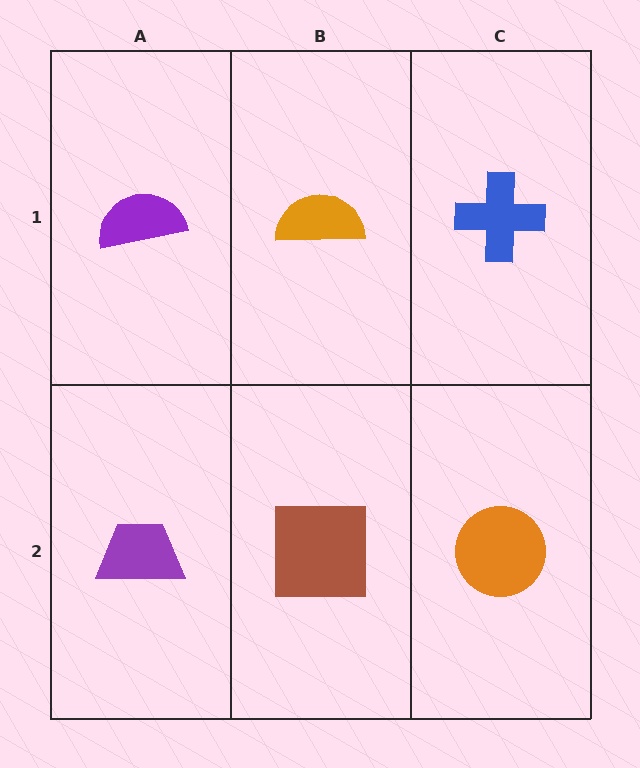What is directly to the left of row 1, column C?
An orange semicircle.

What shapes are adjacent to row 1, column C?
An orange circle (row 2, column C), an orange semicircle (row 1, column B).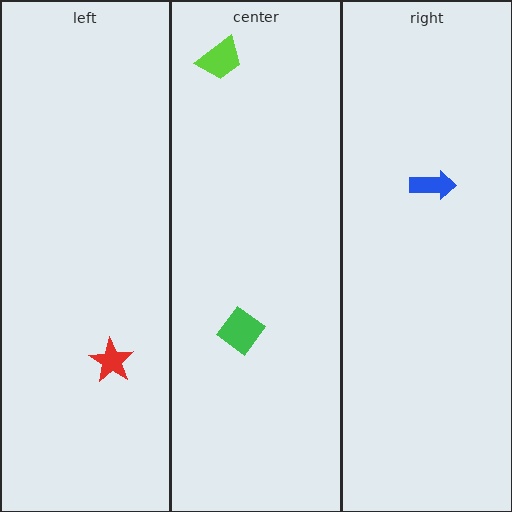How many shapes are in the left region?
1.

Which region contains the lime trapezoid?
The center region.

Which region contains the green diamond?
The center region.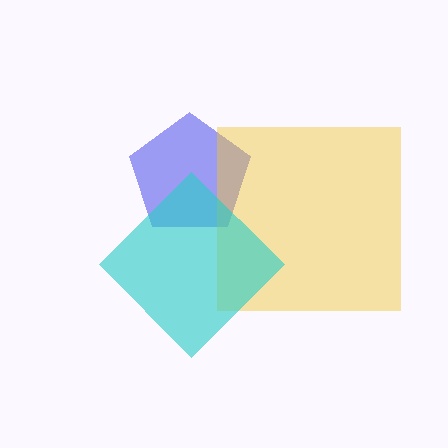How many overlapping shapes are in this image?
There are 3 overlapping shapes in the image.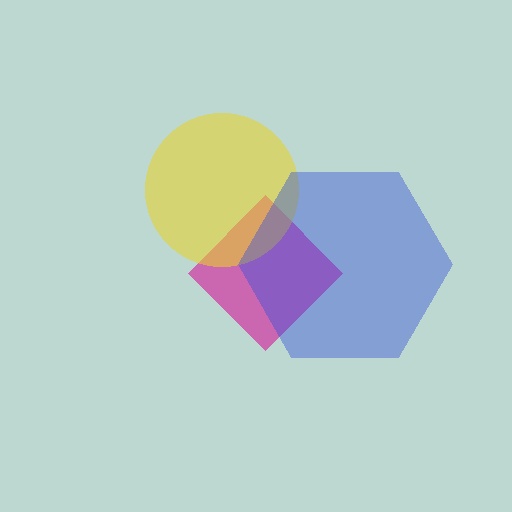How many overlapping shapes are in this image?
There are 3 overlapping shapes in the image.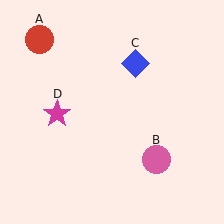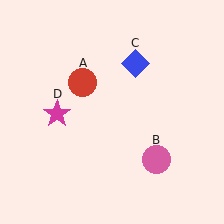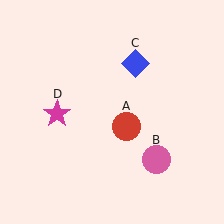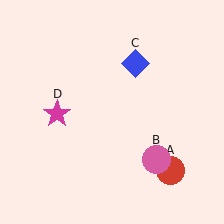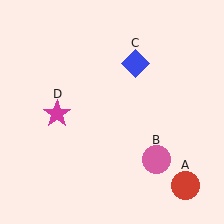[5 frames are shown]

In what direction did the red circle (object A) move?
The red circle (object A) moved down and to the right.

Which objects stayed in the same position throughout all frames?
Pink circle (object B) and blue diamond (object C) and magenta star (object D) remained stationary.